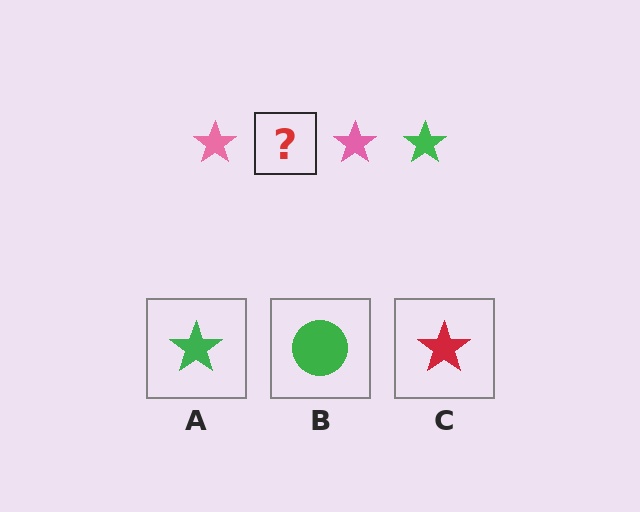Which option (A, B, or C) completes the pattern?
A.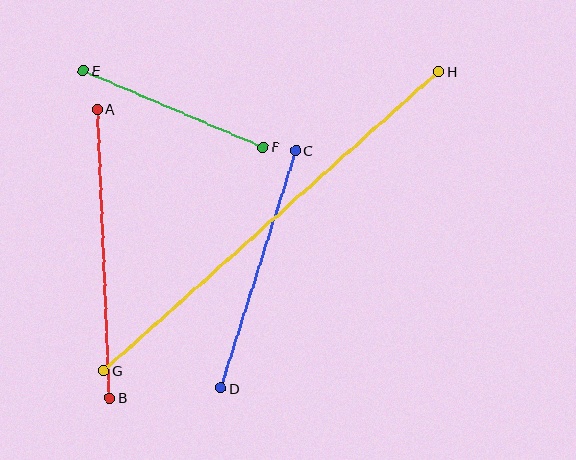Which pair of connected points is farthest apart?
Points G and H are farthest apart.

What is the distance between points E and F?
The distance is approximately 195 pixels.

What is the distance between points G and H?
The distance is approximately 449 pixels.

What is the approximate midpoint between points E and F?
The midpoint is at approximately (173, 109) pixels.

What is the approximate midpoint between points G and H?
The midpoint is at approximately (271, 221) pixels.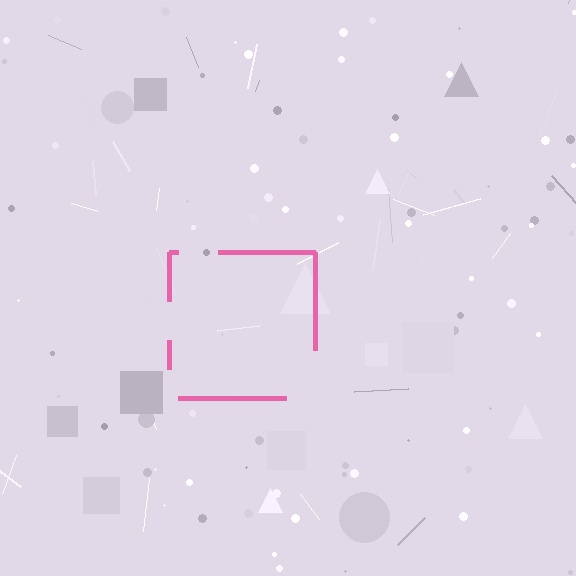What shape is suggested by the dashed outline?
The dashed outline suggests a square.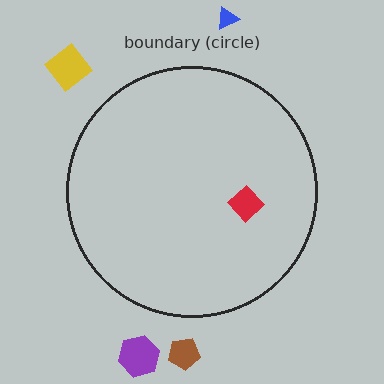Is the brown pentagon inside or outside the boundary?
Outside.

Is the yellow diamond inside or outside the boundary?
Outside.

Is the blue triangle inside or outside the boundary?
Outside.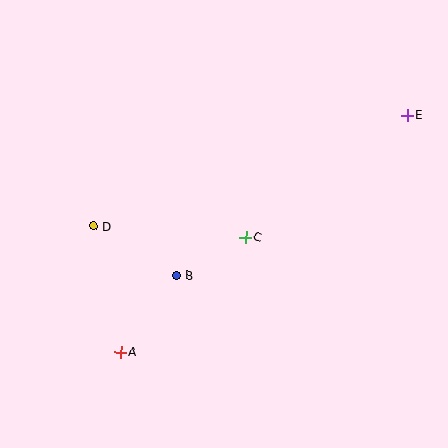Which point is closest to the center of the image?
Point C at (246, 237) is closest to the center.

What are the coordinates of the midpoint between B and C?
The midpoint between B and C is at (211, 256).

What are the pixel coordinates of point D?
Point D is at (94, 226).